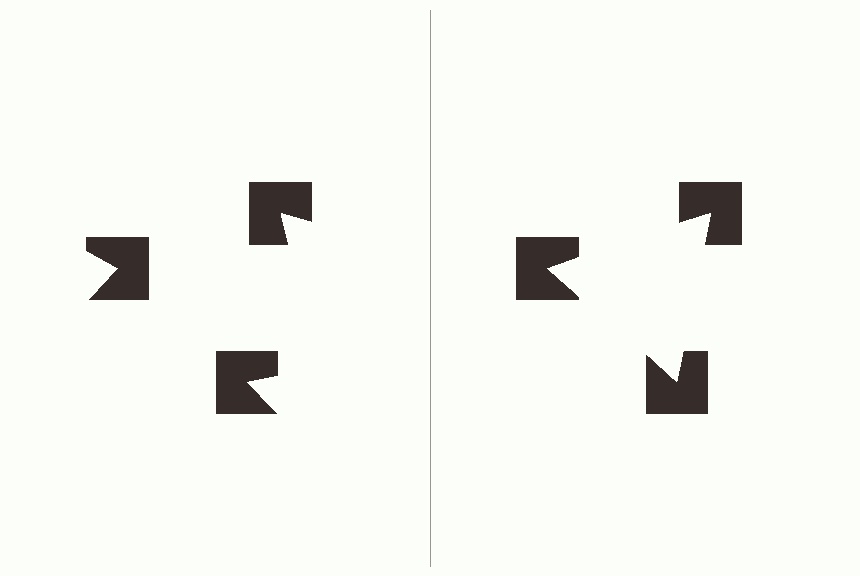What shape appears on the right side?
An illusory triangle.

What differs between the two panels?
The notched squares are positioned identically on both sides; only the wedge orientations differ. On the right they align to a triangle; on the left they are misaligned.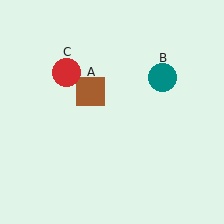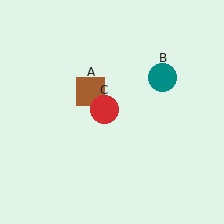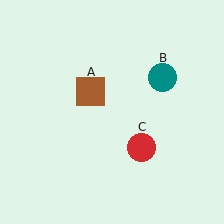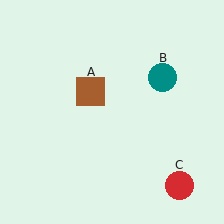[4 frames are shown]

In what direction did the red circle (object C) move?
The red circle (object C) moved down and to the right.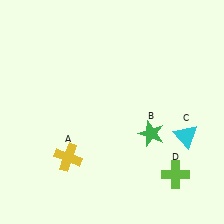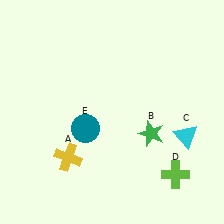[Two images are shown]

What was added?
A teal circle (E) was added in Image 2.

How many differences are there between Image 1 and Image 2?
There is 1 difference between the two images.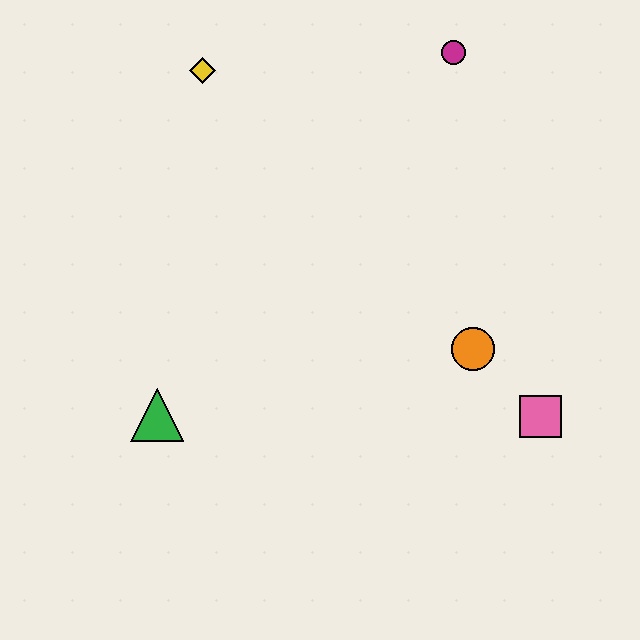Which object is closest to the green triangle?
The orange circle is closest to the green triangle.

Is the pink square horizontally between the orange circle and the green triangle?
No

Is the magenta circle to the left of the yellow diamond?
No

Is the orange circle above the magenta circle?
No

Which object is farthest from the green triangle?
The magenta circle is farthest from the green triangle.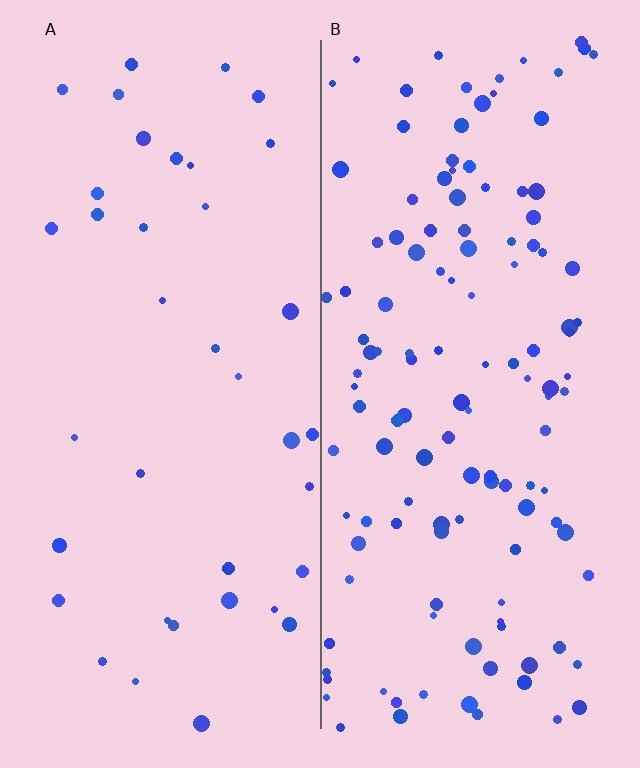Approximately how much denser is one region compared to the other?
Approximately 3.4× — region B over region A.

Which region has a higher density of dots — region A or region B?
B (the right).